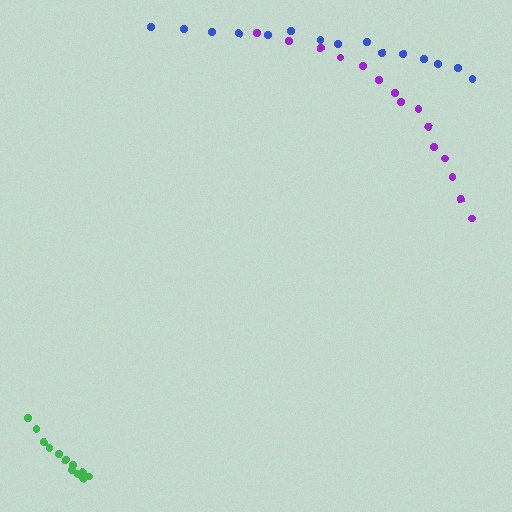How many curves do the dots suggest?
There are 3 distinct paths.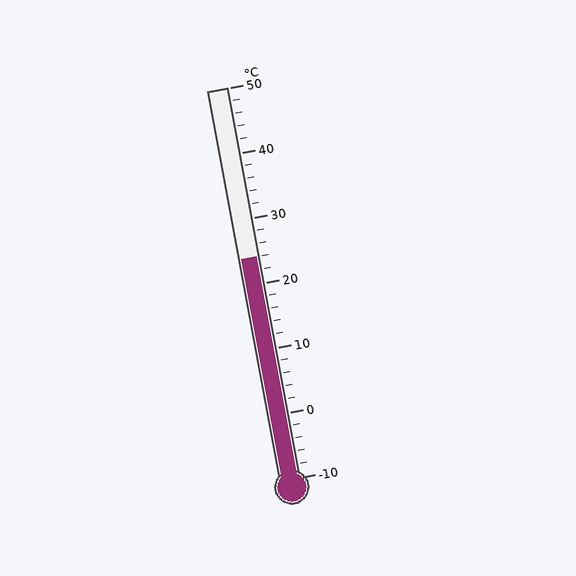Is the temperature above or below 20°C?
The temperature is above 20°C.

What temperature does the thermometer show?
The thermometer shows approximately 24°C.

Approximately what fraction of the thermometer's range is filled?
The thermometer is filled to approximately 55% of its range.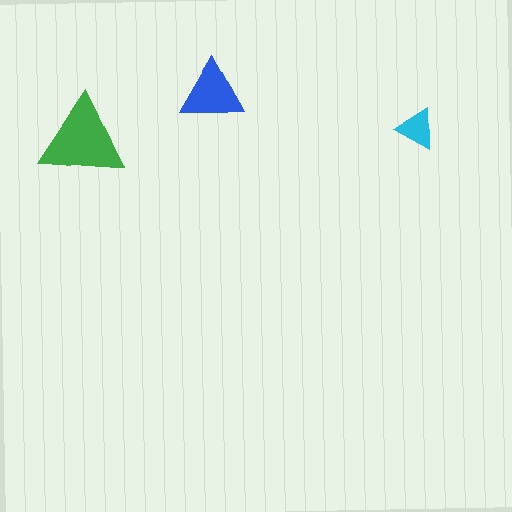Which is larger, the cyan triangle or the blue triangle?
The blue one.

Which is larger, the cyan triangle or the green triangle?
The green one.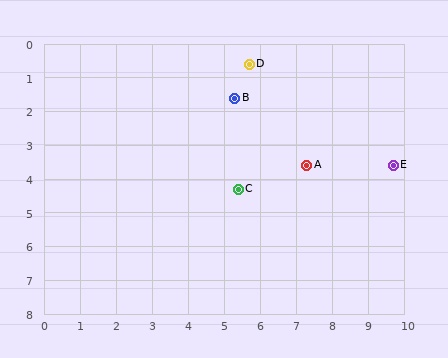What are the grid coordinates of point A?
Point A is at approximately (7.3, 3.6).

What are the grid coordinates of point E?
Point E is at approximately (9.7, 3.6).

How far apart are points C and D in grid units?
Points C and D are about 3.7 grid units apart.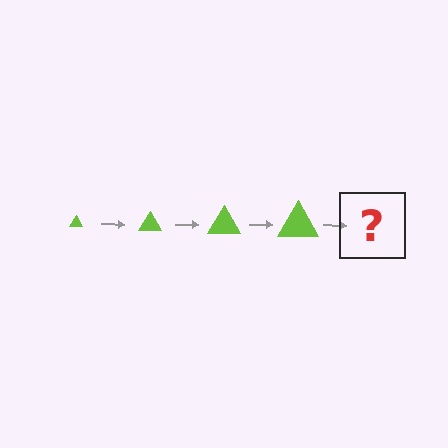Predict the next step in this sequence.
The next step is a lime triangle, larger than the previous one.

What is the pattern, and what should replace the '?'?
The pattern is that the triangle gets progressively larger each step. The '?' should be a lime triangle, larger than the previous one.